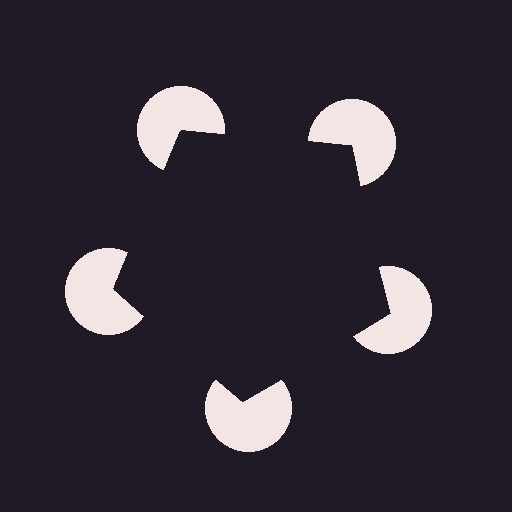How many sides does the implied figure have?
5 sides.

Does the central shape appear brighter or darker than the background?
It typically appears slightly darker than the background, even though no actual brightness change is drawn.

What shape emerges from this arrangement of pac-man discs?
An illusory pentagon — its edges are inferred from the aligned wedge cuts in the pac-man discs, not physically drawn.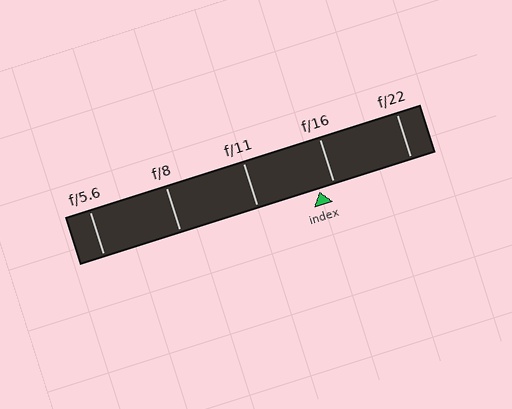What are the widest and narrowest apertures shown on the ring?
The widest aperture shown is f/5.6 and the narrowest is f/22.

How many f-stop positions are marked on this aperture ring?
There are 5 f-stop positions marked.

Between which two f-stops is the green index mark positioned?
The index mark is between f/11 and f/16.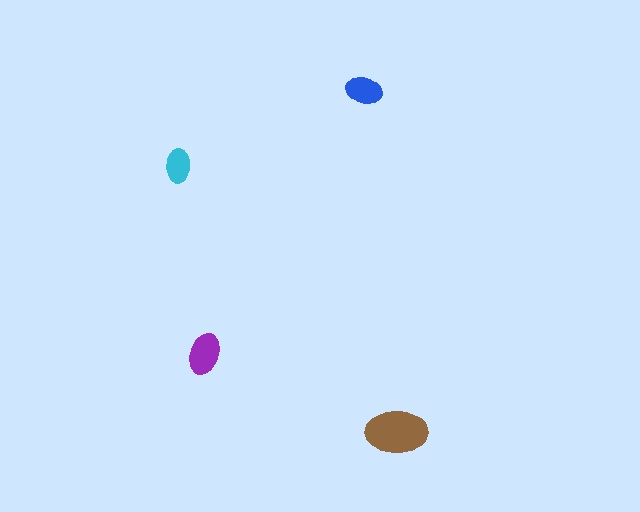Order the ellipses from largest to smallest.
the brown one, the purple one, the blue one, the cyan one.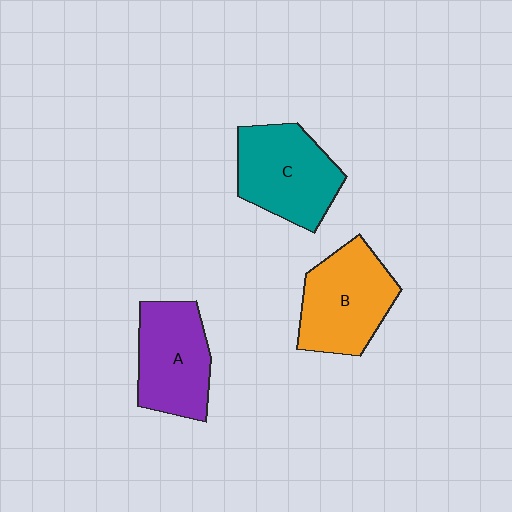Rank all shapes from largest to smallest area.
From largest to smallest: C (teal), B (orange), A (purple).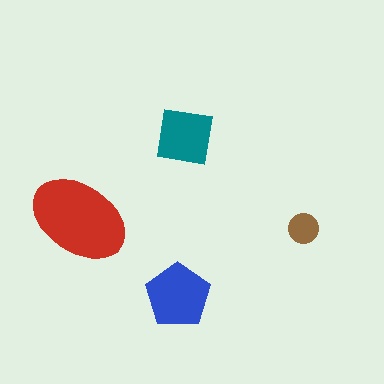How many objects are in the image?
There are 4 objects in the image.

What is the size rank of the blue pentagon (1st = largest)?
2nd.